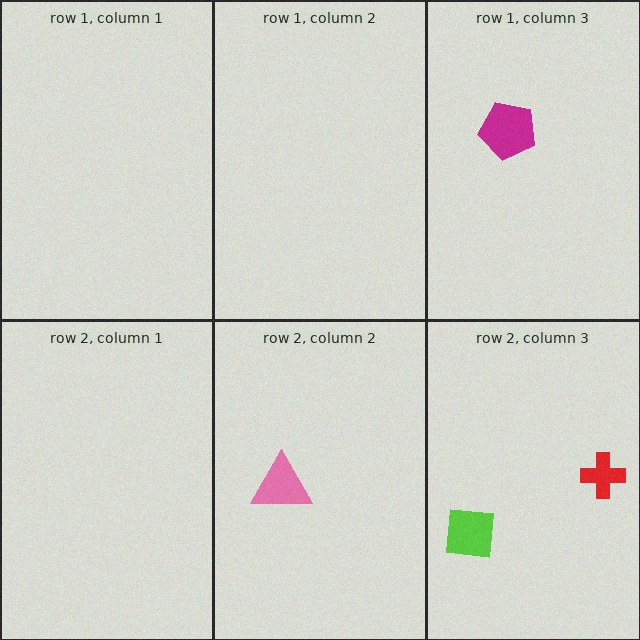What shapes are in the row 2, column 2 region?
The pink triangle.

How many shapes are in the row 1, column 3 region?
1.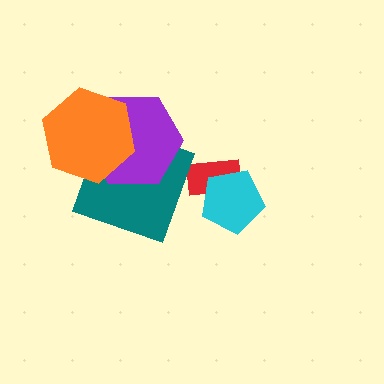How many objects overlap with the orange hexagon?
2 objects overlap with the orange hexagon.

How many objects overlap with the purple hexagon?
2 objects overlap with the purple hexagon.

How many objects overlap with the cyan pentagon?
1 object overlaps with the cyan pentagon.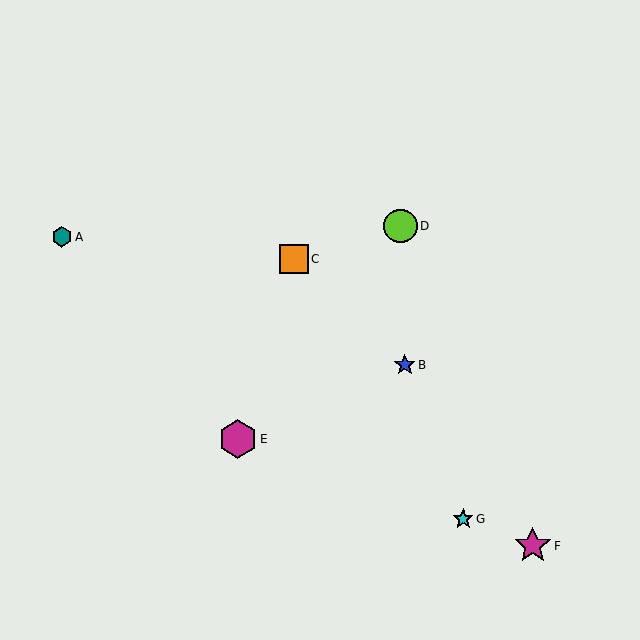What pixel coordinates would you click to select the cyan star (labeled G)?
Click at (463, 519) to select the cyan star G.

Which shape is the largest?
The magenta hexagon (labeled E) is the largest.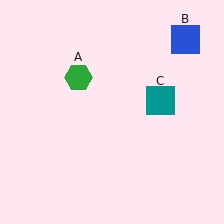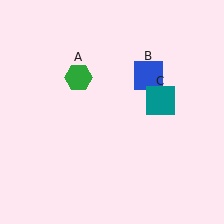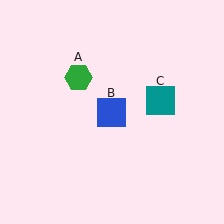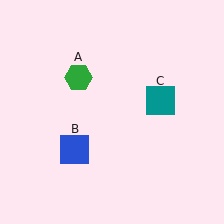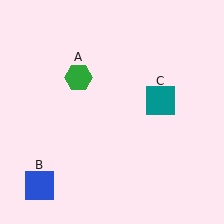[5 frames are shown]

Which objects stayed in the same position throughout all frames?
Green hexagon (object A) and teal square (object C) remained stationary.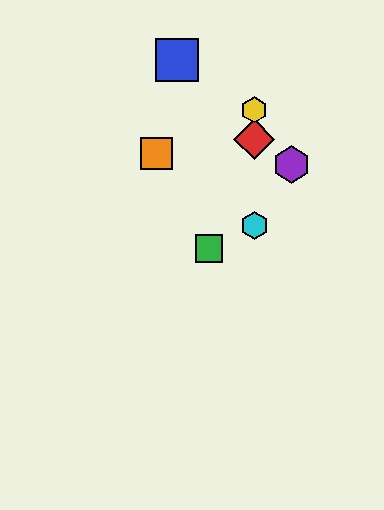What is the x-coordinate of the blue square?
The blue square is at x≈177.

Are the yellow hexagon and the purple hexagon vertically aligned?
No, the yellow hexagon is at x≈254 and the purple hexagon is at x≈291.